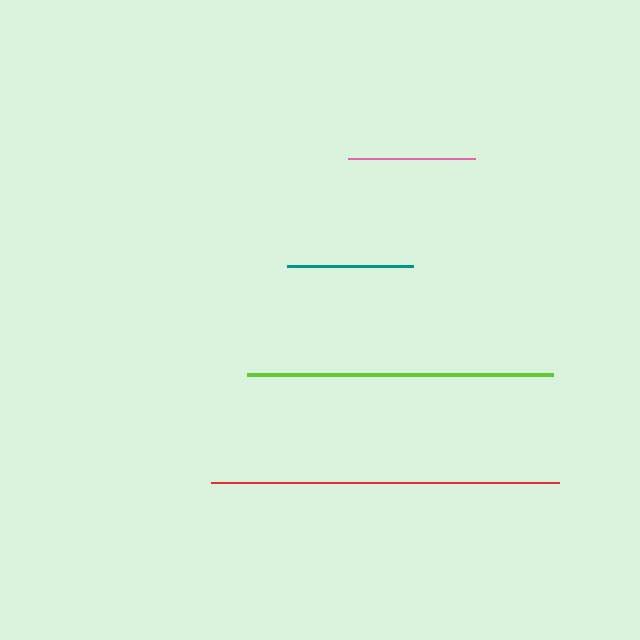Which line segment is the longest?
The red line is the longest at approximately 348 pixels.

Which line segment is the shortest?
The teal line is the shortest at approximately 126 pixels.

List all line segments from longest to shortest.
From longest to shortest: red, lime, pink, teal.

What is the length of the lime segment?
The lime segment is approximately 306 pixels long.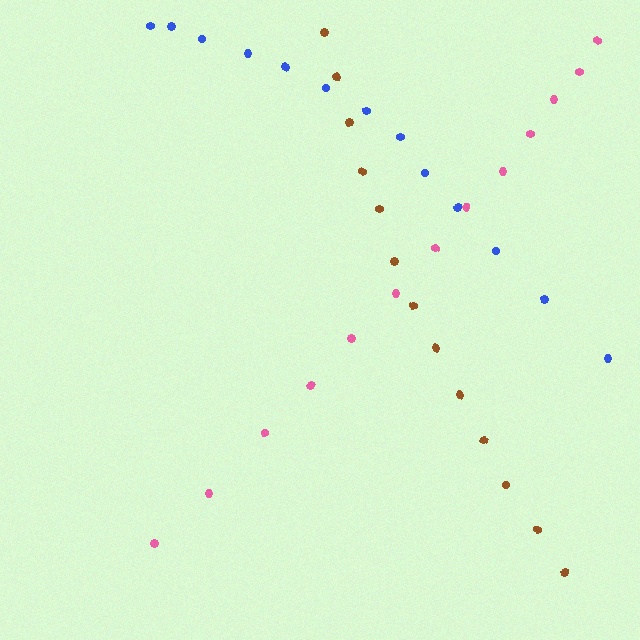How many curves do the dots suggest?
There are 3 distinct paths.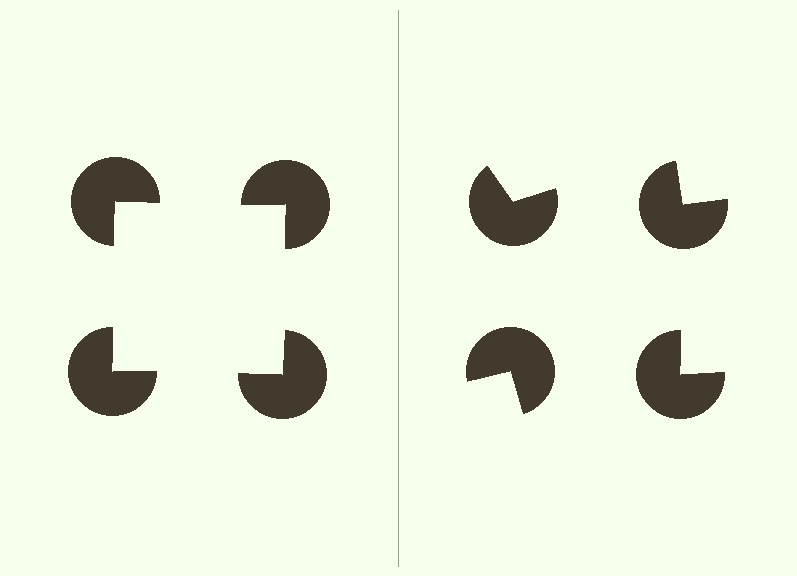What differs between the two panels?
The pac-man discs are positioned identically on both sides; only the wedge orientations differ. On the left they align to a square; on the right they are misaligned.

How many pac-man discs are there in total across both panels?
8 — 4 on each side.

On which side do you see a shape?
An illusory square appears on the left side. On the right side the wedge cuts are rotated, so no coherent shape forms.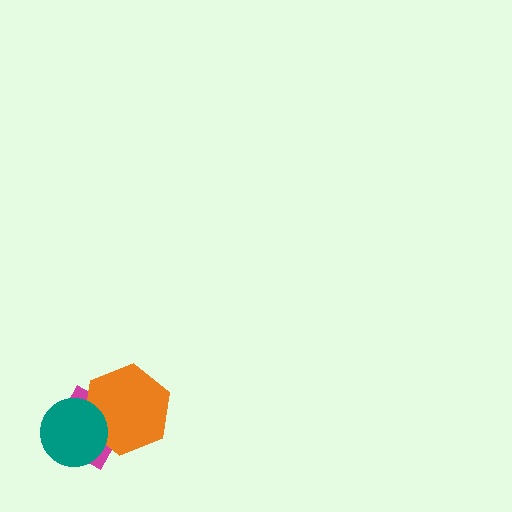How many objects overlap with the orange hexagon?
2 objects overlap with the orange hexagon.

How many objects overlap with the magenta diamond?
2 objects overlap with the magenta diamond.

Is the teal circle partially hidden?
No, no other shape covers it.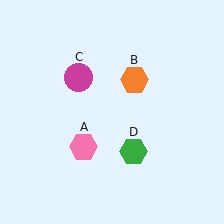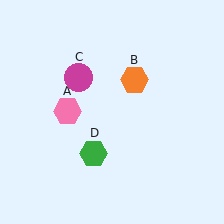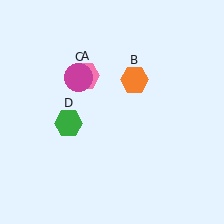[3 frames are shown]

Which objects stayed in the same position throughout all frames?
Orange hexagon (object B) and magenta circle (object C) remained stationary.